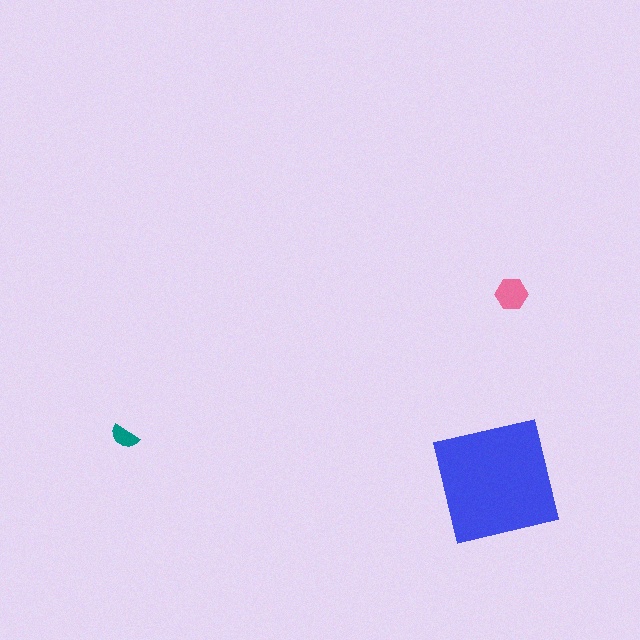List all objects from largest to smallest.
The blue square, the pink hexagon, the teal semicircle.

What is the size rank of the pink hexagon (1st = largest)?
2nd.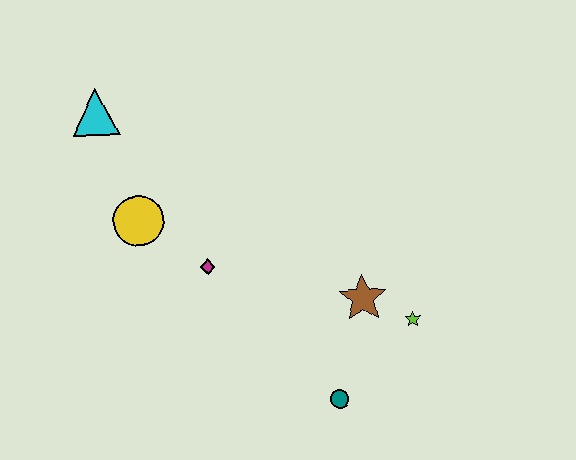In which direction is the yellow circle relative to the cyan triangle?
The yellow circle is below the cyan triangle.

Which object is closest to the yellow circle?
The magenta diamond is closest to the yellow circle.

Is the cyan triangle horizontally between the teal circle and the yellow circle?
No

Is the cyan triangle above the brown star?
Yes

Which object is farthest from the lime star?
The cyan triangle is farthest from the lime star.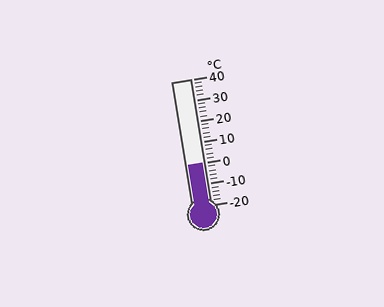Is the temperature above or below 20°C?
The temperature is below 20°C.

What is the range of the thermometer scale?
The thermometer scale ranges from -20°C to 40°C.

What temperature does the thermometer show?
The thermometer shows approximately 0°C.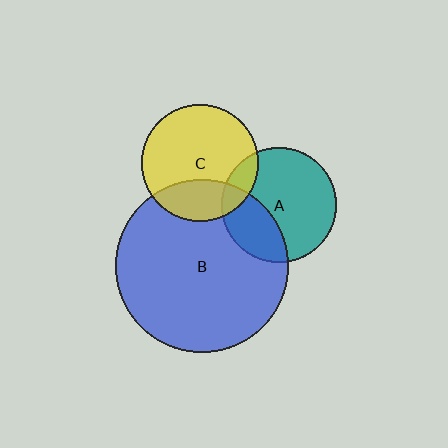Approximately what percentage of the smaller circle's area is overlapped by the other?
Approximately 25%.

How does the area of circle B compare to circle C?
Approximately 2.2 times.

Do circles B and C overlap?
Yes.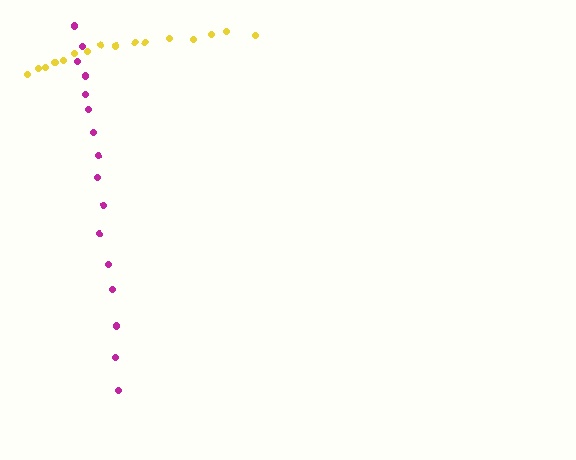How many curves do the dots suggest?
There are 2 distinct paths.